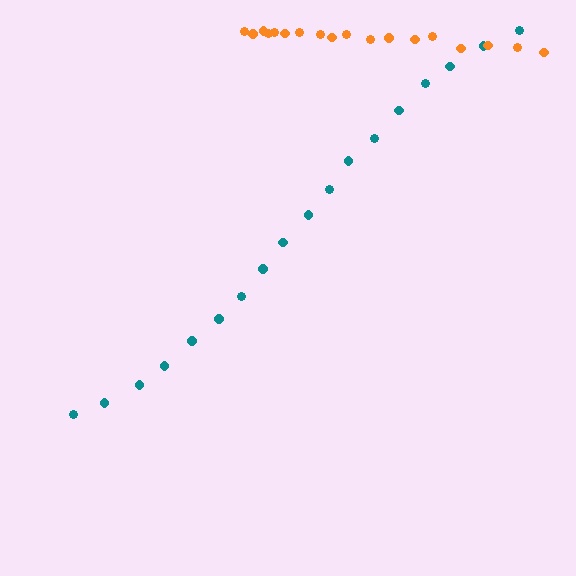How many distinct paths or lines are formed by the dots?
There are 2 distinct paths.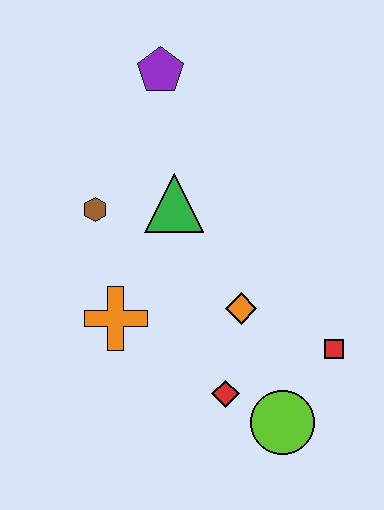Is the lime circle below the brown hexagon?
Yes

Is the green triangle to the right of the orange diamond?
No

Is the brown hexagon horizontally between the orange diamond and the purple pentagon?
No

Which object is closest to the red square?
The lime circle is closest to the red square.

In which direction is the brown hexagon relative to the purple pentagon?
The brown hexagon is below the purple pentagon.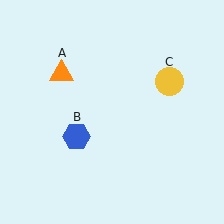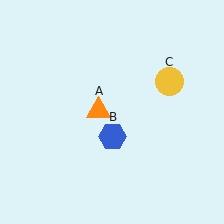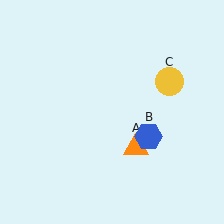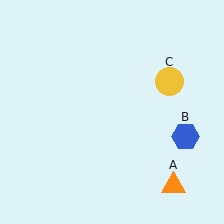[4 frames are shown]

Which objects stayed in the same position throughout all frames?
Yellow circle (object C) remained stationary.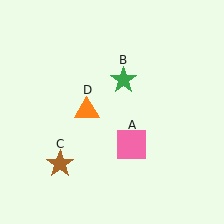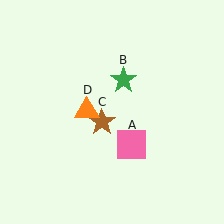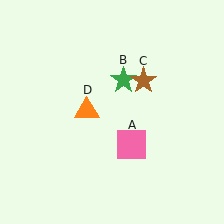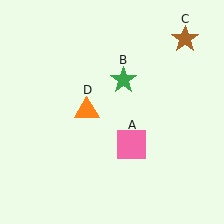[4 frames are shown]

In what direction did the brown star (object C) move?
The brown star (object C) moved up and to the right.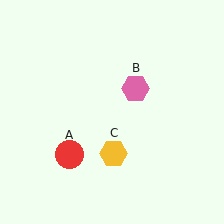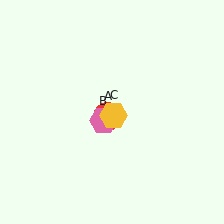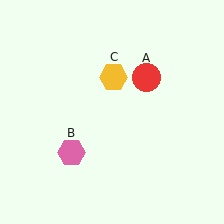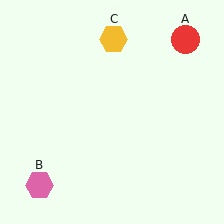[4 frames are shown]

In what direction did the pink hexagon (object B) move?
The pink hexagon (object B) moved down and to the left.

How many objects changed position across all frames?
3 objects changed position: red circle (object A), pink hexagon (object B), yellow hexagon (object C).